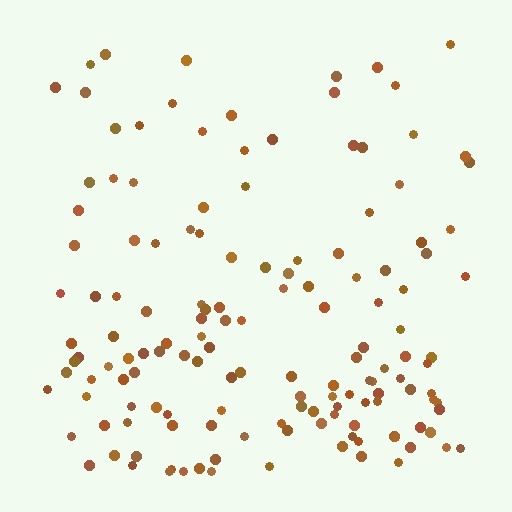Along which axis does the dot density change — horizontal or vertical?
Vertical.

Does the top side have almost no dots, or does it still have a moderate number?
Still a moderate number, just noticeably fewer than the bottom.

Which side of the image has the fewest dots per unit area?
The top.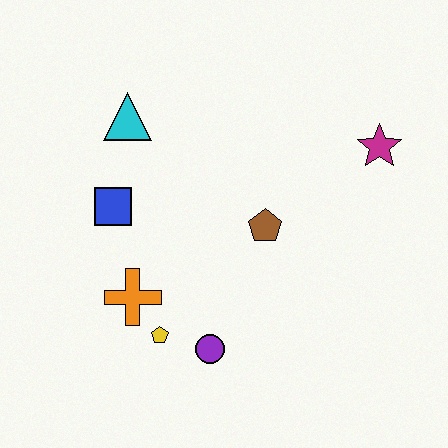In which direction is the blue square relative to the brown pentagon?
The blue square is to the left of the brown pentagon.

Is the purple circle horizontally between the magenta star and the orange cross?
Yes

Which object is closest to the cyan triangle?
The blue square is closest to the cyan triangle.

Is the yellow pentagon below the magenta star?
Yes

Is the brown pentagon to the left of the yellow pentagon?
No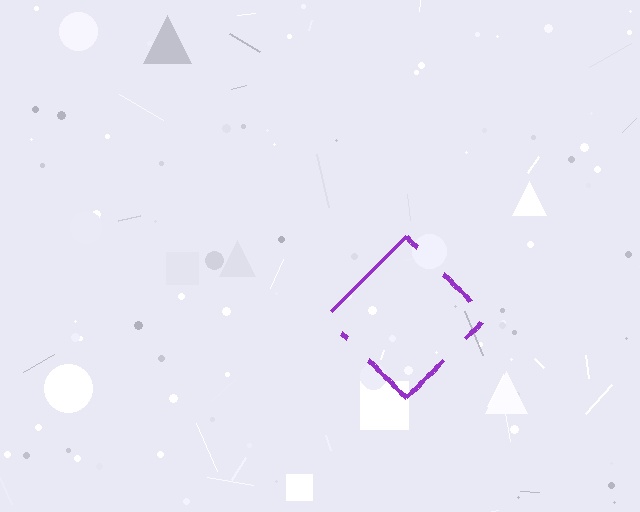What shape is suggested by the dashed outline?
The dashed outline suggests a diamond.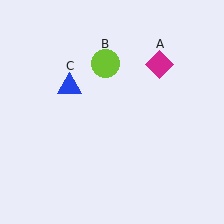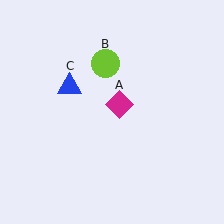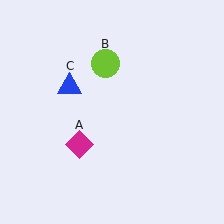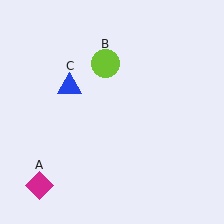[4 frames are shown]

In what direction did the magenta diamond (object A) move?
The magenta diamond (object A) moved down and to the left.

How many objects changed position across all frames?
1 object changed position: magenta diamond (object A).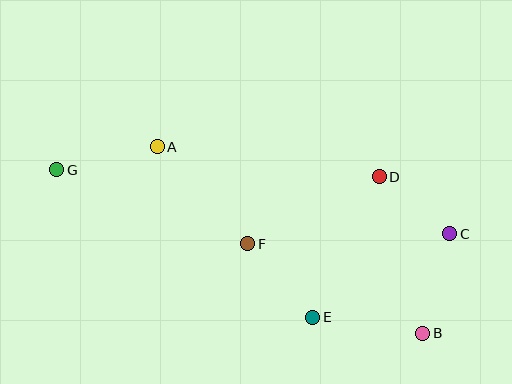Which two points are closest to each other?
Points C and D are closest to each other.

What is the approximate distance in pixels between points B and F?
The distance between B and F is approximately 197 pixels.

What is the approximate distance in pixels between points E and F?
The distance between E and F is approximately 98 pixels.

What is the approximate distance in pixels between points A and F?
The distance between A and F is approximately 133 pixels.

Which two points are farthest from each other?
Points B and G are farthest from each other.